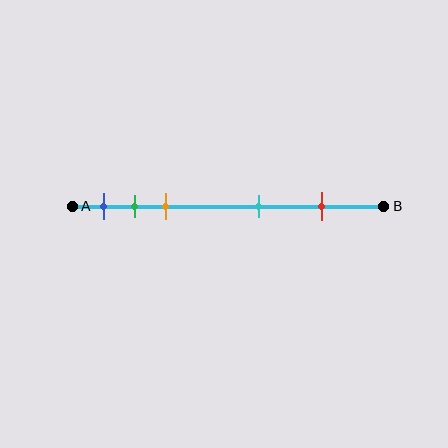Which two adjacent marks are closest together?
The green and orange marks are the closest adjacent pair.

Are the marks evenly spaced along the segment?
No, the marks are not evenly spaced.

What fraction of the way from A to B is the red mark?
The red mark is approximately 80% (0.8) of the way from A to B.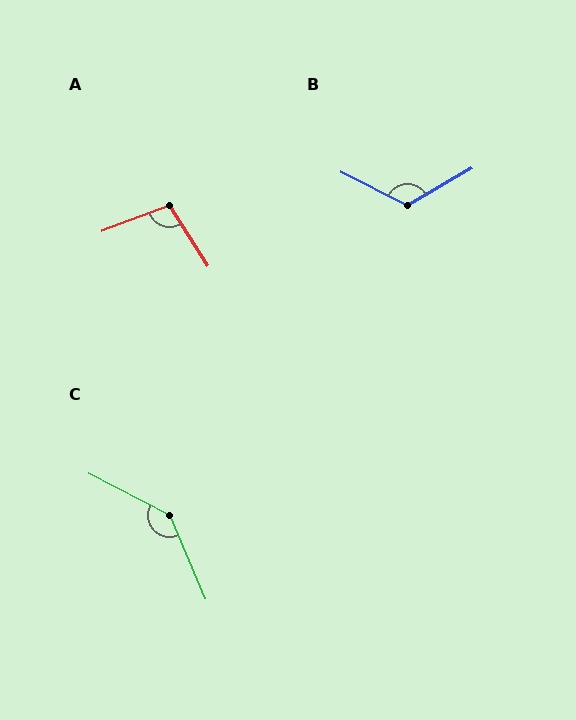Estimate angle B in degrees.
Approximately 124 degrees.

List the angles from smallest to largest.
A (102°), B (124°), C (140°).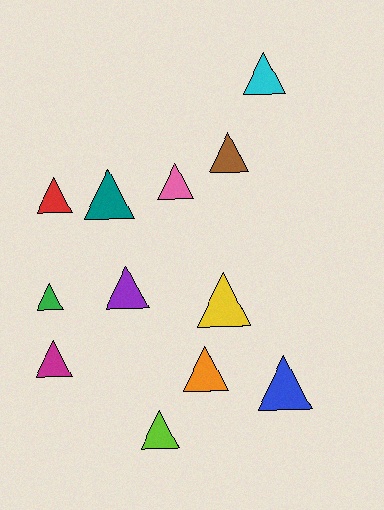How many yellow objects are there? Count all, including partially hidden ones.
There is 1 yellow object.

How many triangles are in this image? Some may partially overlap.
There are 12 triangles.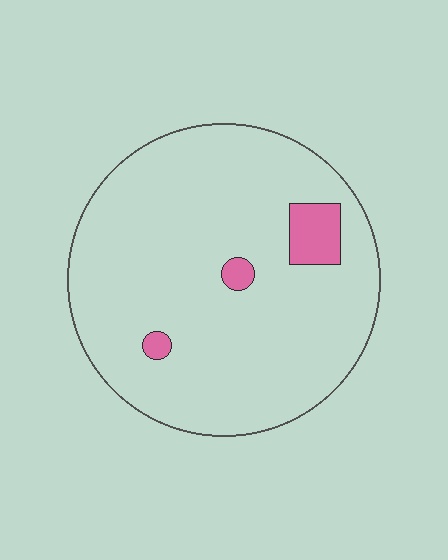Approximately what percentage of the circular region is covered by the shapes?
Approximately 5%.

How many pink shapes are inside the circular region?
3.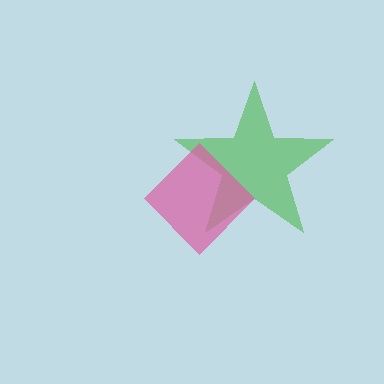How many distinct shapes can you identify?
There are 2 distinct shapes: a green star, a pink diamond.